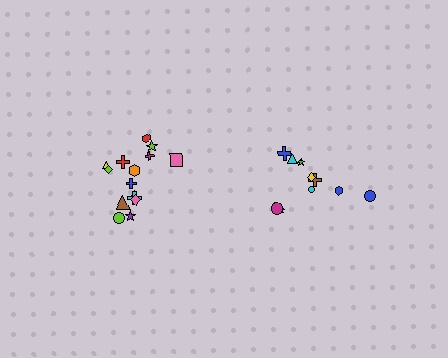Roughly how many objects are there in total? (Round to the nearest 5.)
Roughly 25 objects in total.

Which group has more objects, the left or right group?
The left group.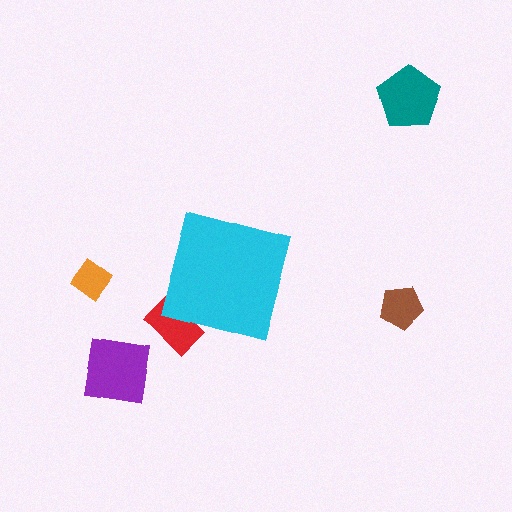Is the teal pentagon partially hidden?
No, the teal pentagon is fully visible.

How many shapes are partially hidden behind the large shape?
1 shape is partially hidden.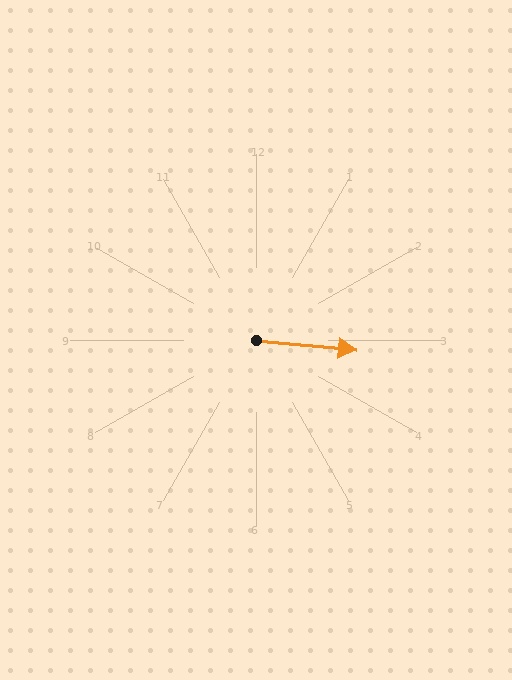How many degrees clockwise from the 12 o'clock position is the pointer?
Approximately 96 degrees.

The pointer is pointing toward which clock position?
Roughly 3 o'clock.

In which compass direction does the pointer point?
East.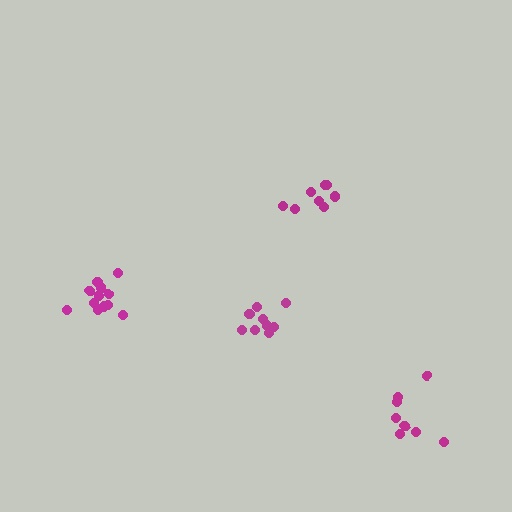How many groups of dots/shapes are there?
There are 4 groups.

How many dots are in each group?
Group 1: 9 dots, Group 2: 8 dots, Group 3: 8 dots, Group 4: 12 dots (37 total).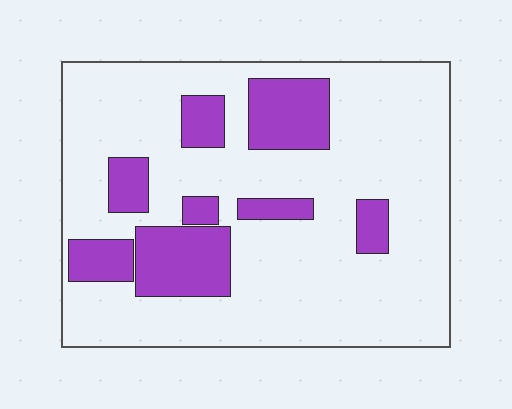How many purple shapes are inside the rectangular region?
8.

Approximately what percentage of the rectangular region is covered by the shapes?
Approximately 20%.